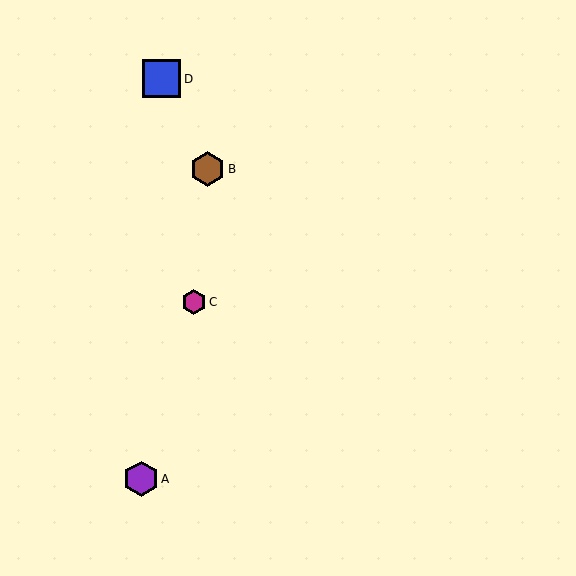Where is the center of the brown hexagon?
The center of the brown hexagon is at (208, 169).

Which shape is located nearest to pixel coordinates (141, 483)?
The purple hexagon (labeled A) at (141, 479) is nearest to that location.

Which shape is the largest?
The blue square (labeled D) is the largest.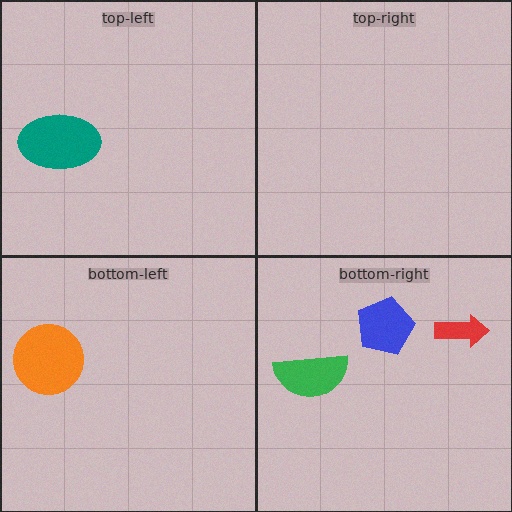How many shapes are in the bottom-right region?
3.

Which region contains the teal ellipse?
The top-left region.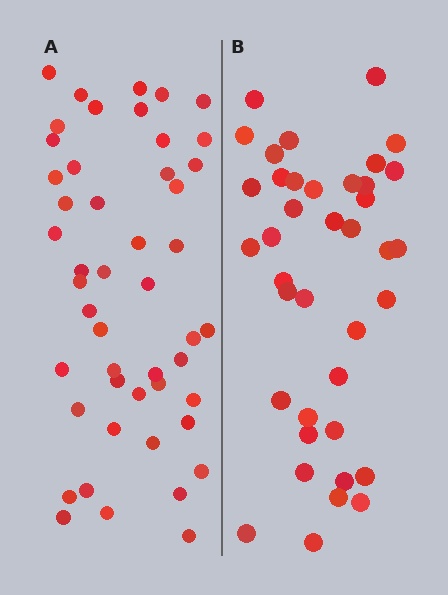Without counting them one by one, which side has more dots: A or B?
Region A (the left region) has more dots.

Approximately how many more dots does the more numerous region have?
Region A has roughly 8 or so more dots than region B.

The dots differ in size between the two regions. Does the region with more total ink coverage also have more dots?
No. Region B has more total ink coverage because its dots are larger, but region A actually contains more individual dots. Total area can be misleading — the number of items is what matters here.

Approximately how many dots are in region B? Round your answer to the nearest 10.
About 40 dots. (The exact count is 39, which rounds to 40.)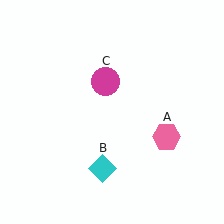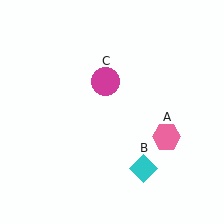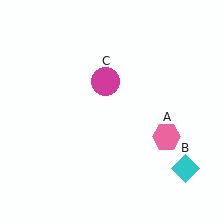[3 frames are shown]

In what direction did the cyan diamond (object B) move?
The cyan diamond (object B) moved right.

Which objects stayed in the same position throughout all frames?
Pink hexagon (object A) and magenta circle (object C) remained stationary.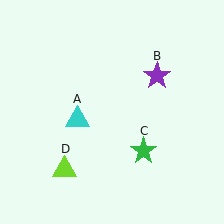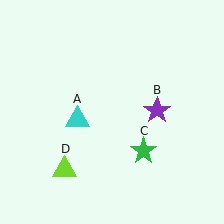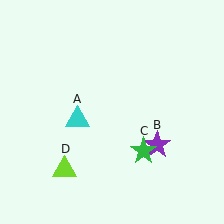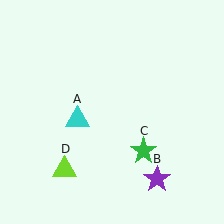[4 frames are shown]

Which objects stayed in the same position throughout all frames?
Cyan triangle (object A) and green star (object C) and lime triangle (object D) remained stationary.